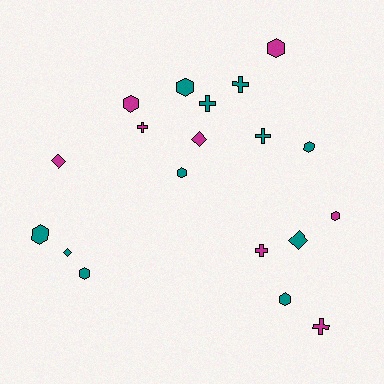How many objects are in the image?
There are 19 objects.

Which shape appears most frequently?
Hexagon, with 9 objects.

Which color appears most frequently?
Teal, with 11 objects.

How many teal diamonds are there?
There are 2 teal diamonds.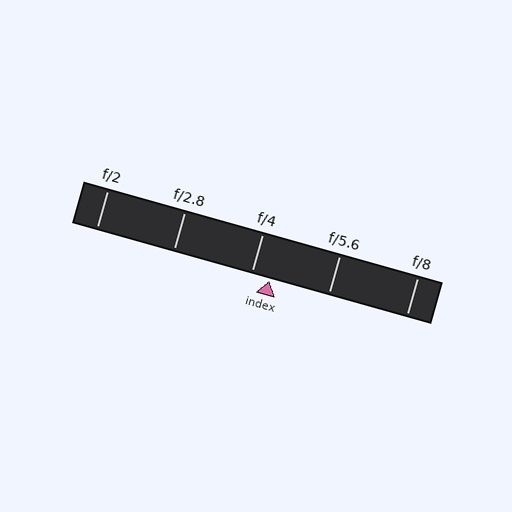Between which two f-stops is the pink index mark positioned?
The index mark is between f/4 and f/5.6.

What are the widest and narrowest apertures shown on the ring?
The widest aperture shown is f/2 and the narrowest is f/8.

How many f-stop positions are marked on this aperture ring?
There are 5 f-stop positions marked.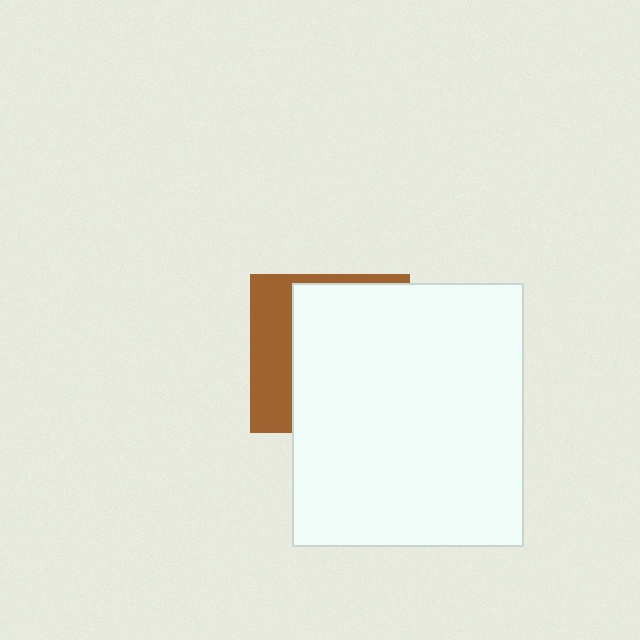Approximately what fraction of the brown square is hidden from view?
Roughly 69% of the brown square is hidden behind the white rectangle.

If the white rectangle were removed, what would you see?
You would see the complete brown square.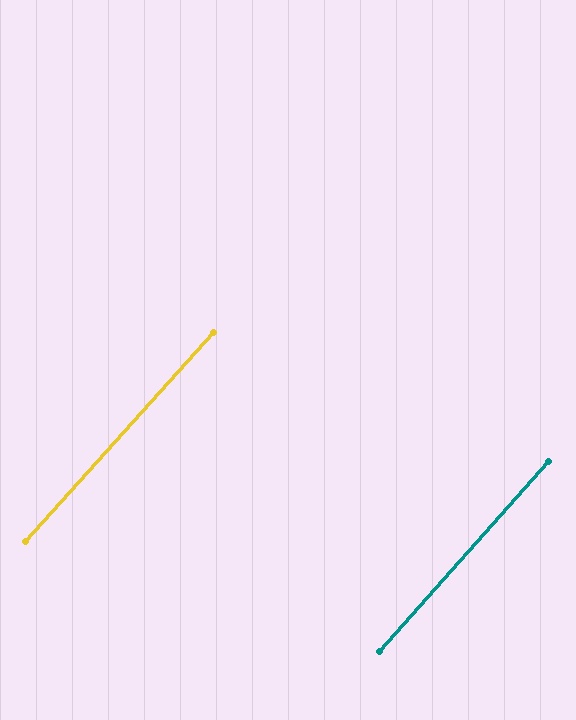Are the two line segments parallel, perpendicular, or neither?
Parallel — their directions differ by only 0.2°.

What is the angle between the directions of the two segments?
Approximately 0 degrees.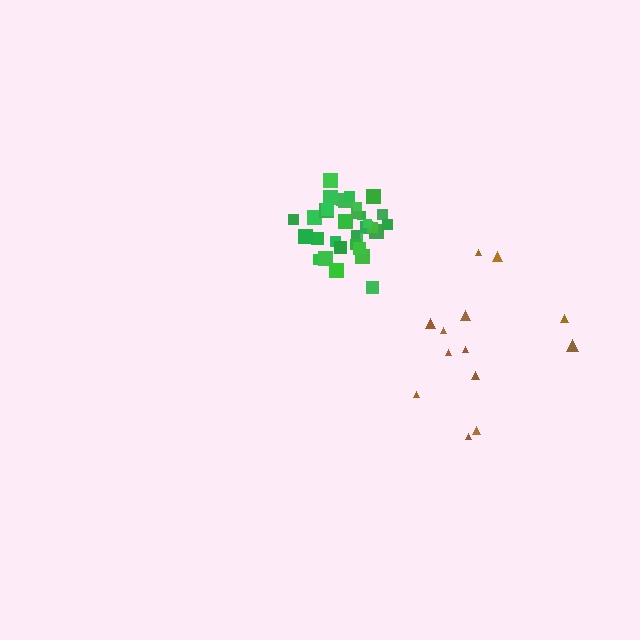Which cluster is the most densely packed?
Green.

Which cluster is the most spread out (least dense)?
Brown.